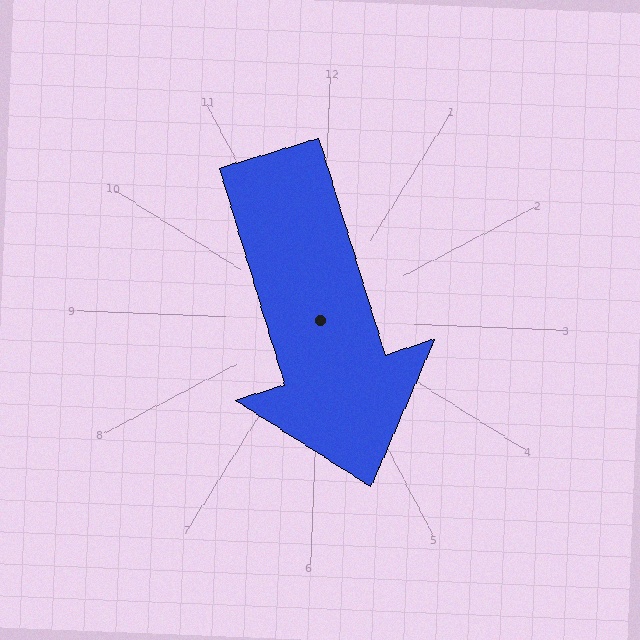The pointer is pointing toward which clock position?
Roughly 5 o'clock.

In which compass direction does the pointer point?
South.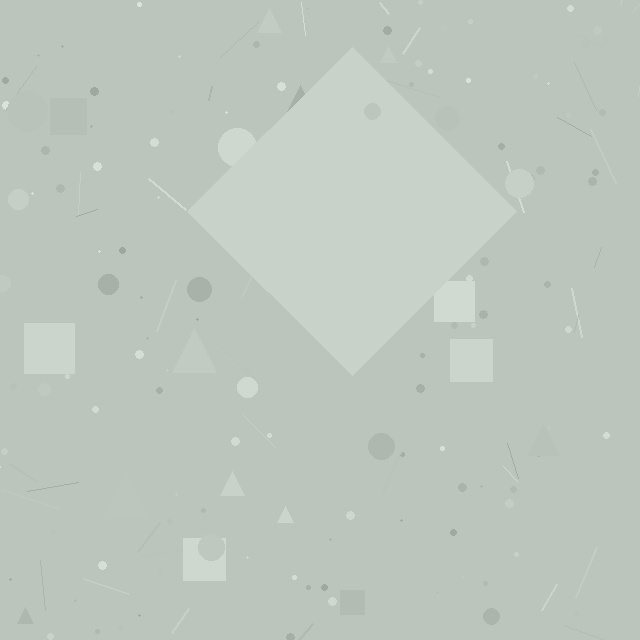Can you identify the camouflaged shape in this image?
The camouflaged shape is a diamond.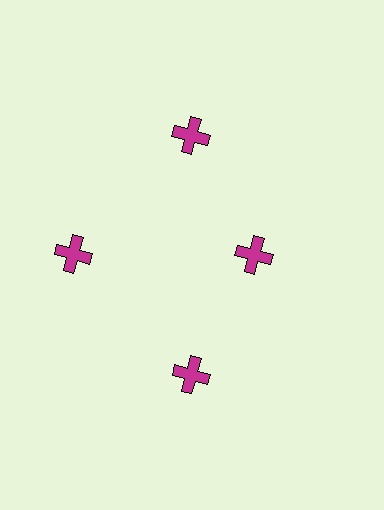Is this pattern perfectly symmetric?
No. The 4 magenta crosses are arranged in a ring, but one element near the 3 o'clock position is pulled inward toward the center, breaking the 4-fold rotational symmetry.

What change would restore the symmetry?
The symmetry would be restored by moving it outward, back onto the ring so that all 4 crosses sit at equal angles and equal distance from the center.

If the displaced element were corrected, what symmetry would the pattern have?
It would have 4-fold rotational symmetry — the pattern would map onto itself every 90 degrees.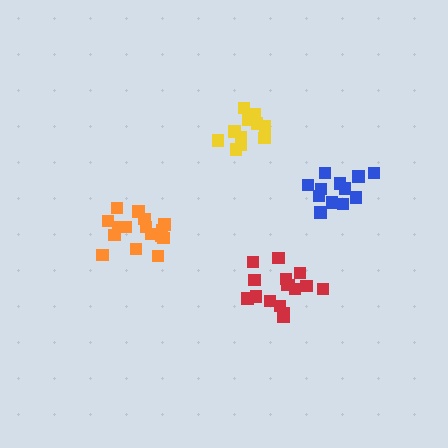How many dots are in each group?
Group 1: 16 dots, Group 2: 13 dots, Group 3: 16 dots, Group 4: 11 dots (56 total).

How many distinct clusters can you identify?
There are 4 distinct clusters.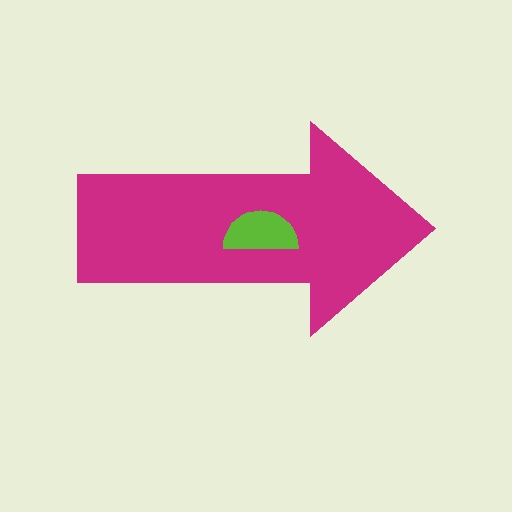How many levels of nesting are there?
2.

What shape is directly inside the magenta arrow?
The lime semicircle.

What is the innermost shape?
The lime semicircle.